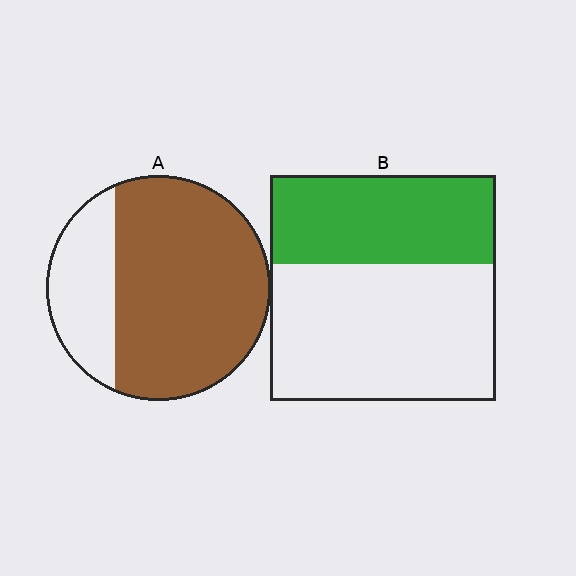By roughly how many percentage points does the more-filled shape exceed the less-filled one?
By roughly 35 percentage points (A over B).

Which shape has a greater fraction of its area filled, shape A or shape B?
Shape A.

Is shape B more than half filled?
No.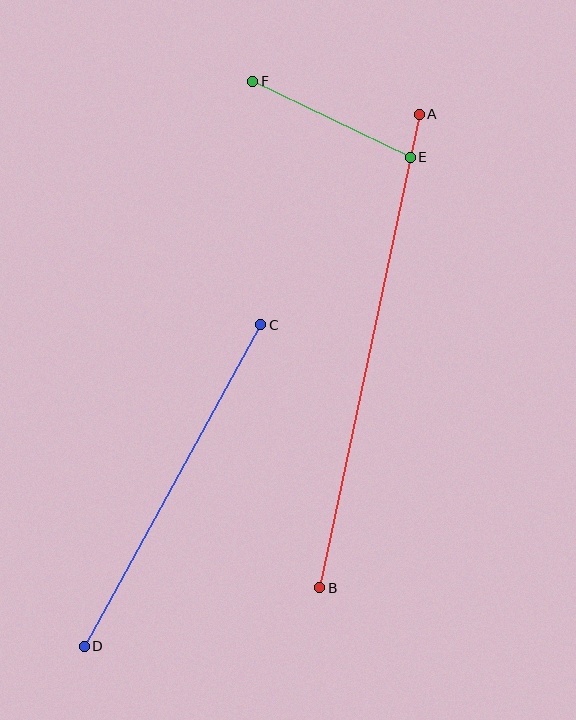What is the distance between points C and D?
The distance is approximately 367 pixels.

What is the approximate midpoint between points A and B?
The midpoint is at approximately (370, 351) pixels.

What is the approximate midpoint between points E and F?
The midpoint is at approximately (332, 119) pixels.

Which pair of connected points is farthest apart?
Points A and B are farthest apart.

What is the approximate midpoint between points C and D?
The midpoint is at approximately (172, 486) pixels.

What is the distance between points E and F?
The distance is approximately 175 pixels.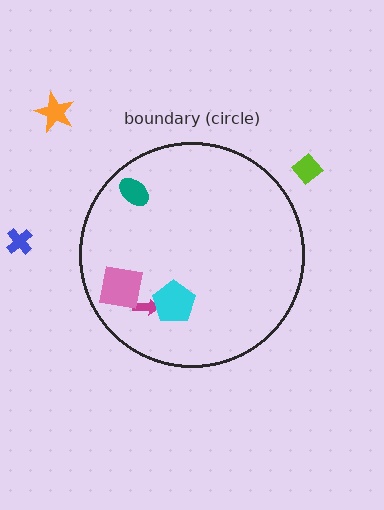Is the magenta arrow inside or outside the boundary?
Inside.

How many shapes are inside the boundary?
4 inside, 3 outside.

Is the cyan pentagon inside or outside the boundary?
Inside.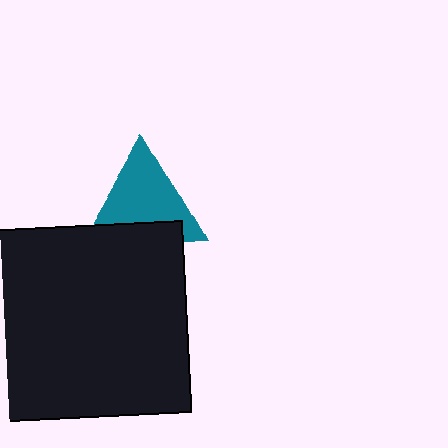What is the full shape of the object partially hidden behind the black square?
The partially hidden object is a teal triangle.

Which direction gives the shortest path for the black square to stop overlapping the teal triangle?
Moving down gives the shortest separation.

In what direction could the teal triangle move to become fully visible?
The teal triangle could move up. That would shift it out from behind the black square entirely.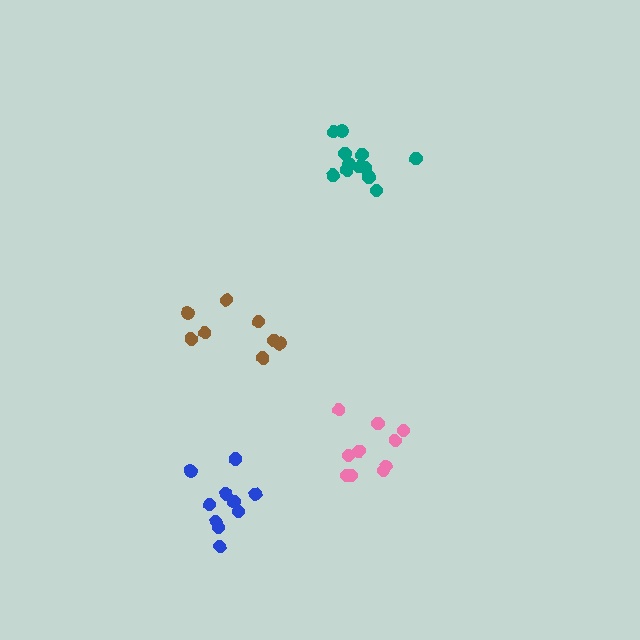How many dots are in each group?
Group 1: 13 dots, Group 2: 10 dots, Group 3: 10 dots, Group 4: 8 dots (41 total).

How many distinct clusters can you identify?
There are 4 distinct clusters.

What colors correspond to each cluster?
The clusters are colored: teal, pink, blue, brown.